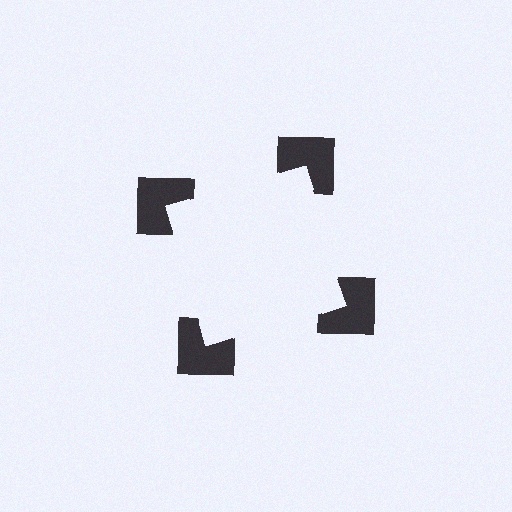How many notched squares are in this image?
There are 4 — one at each vertex of the illusory square.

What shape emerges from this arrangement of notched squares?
An illusory square — its edges are inferred from the aligned wedge cuts in the notched squares, not physically drawn.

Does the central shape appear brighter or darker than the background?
It typically appears slightly brighter than the background, even though no actual brightness change is drawn.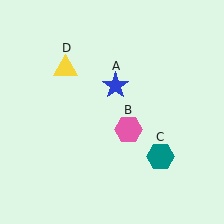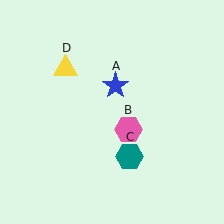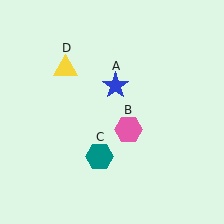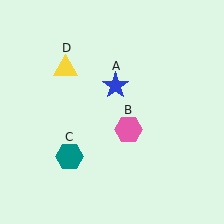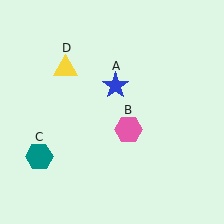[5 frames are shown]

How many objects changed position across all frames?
1 object changed position: teal hexagon (object C).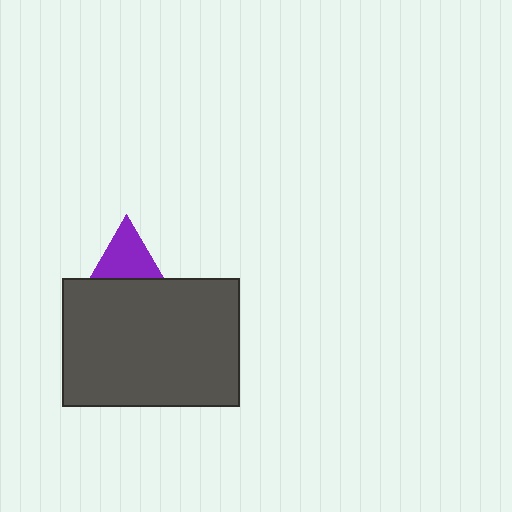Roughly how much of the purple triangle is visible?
About half of it is visible (roughly 51%).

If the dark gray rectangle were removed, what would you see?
You would see the complete purple triangle.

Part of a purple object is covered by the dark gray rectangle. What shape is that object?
It is a triangle.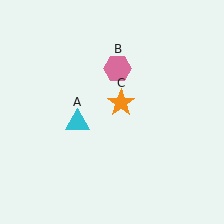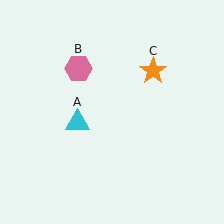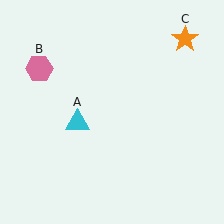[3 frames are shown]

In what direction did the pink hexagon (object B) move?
The pink hexagon (object B) moved left.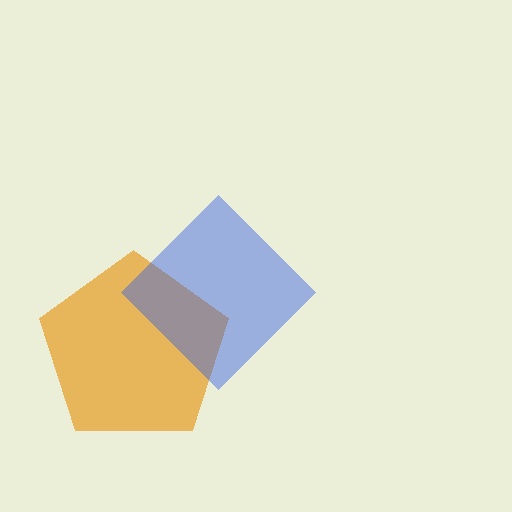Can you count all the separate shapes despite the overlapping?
Yes, there are 2 separate shapes.